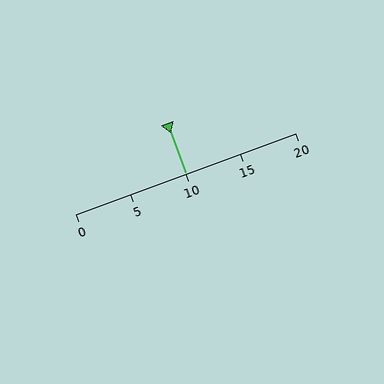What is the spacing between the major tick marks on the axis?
The major ticks are spaced 5 apart.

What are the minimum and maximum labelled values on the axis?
The axis runs from 0 to 20.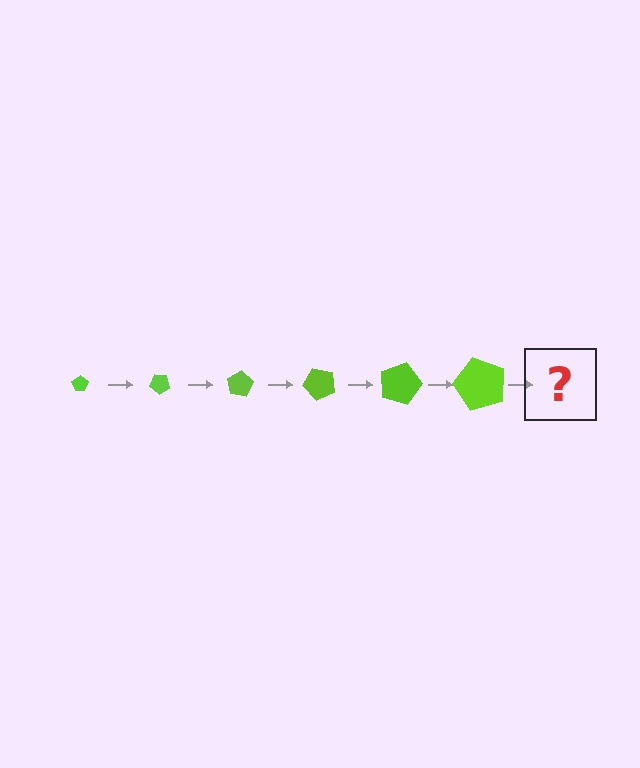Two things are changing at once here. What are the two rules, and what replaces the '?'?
The two rules are that the pentagon grows larger each step and it rotates 40 degrees each step. The '?' should be a pentagon, larger than the previous one and rotated 240 degrees from the start.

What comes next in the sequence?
The next element should be a pentagon, larger than the previous one and rotated 240 degrees from the start.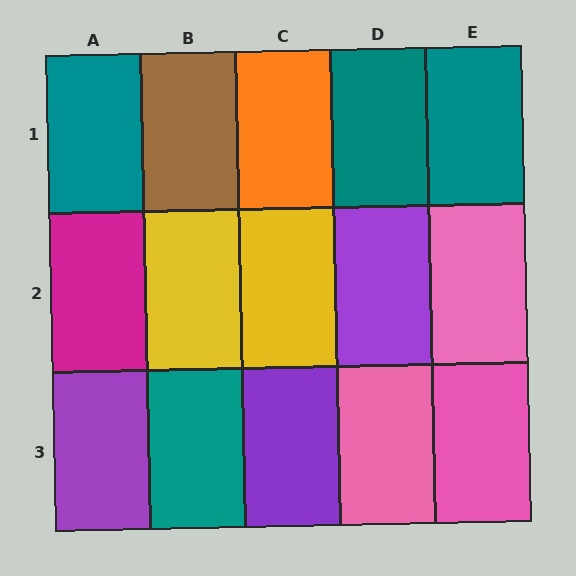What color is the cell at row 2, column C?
Yellow.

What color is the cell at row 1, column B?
Brown.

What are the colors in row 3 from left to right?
Purple, teal, purple, pink, pink.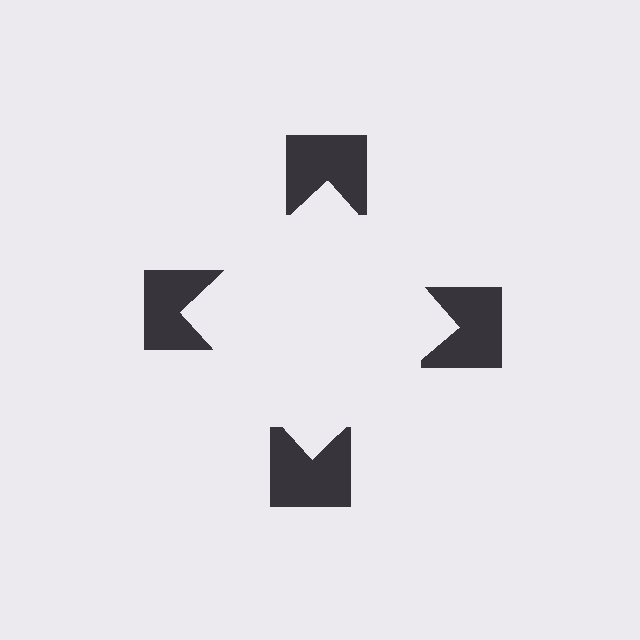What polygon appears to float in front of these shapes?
An illusory square — its edges are inferred from the aligned wedge cuts in the notched squares, not physically drawn.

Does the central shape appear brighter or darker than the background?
It typically appears slightly brighter than the background, even though no actual brightness change is drawn.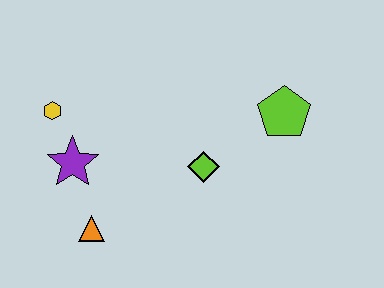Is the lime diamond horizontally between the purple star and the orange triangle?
No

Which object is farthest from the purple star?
The lime pentagon is farthest from the purple star.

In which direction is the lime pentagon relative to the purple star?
The lime pentagon is to the right of the purple star.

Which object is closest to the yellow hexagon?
The purple star is closest to the yellow hexagon.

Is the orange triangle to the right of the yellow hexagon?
Yes